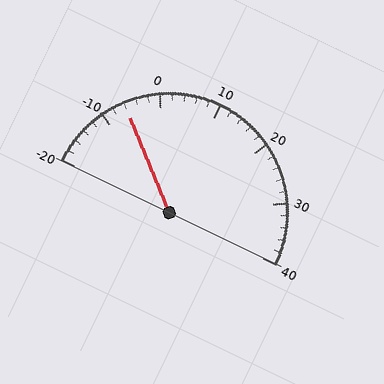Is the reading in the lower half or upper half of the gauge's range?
The reading is in the lower half of the range (-20 to 40).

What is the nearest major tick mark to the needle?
The nearest major tick mark is -10.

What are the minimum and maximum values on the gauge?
The gauge ranges from -20 to 40.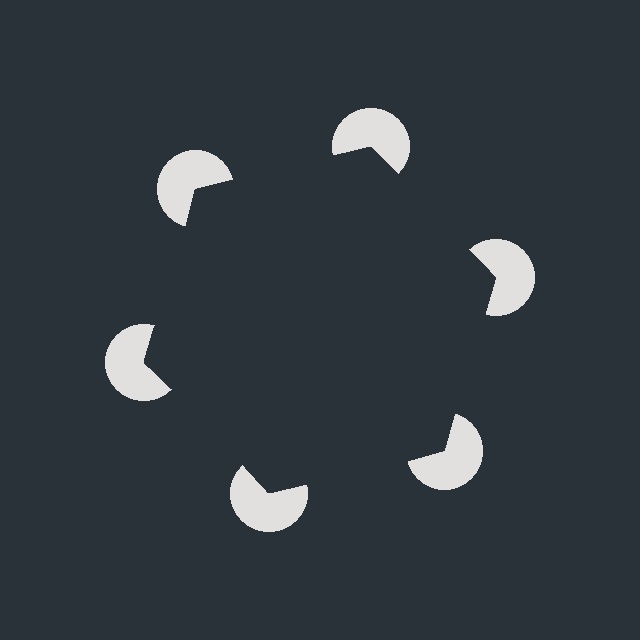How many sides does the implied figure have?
6 sides.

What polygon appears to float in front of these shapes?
An illusory hexagon — its edges are inferred from the aligned wedge cuts in the pac-man discs, not physically drawn.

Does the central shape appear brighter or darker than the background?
It typically appears slightly darker than the background, even though no actual brightness change is drawn.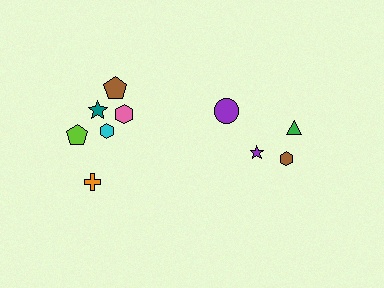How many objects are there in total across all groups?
There are 10 objects.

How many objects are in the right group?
There are 4 objects.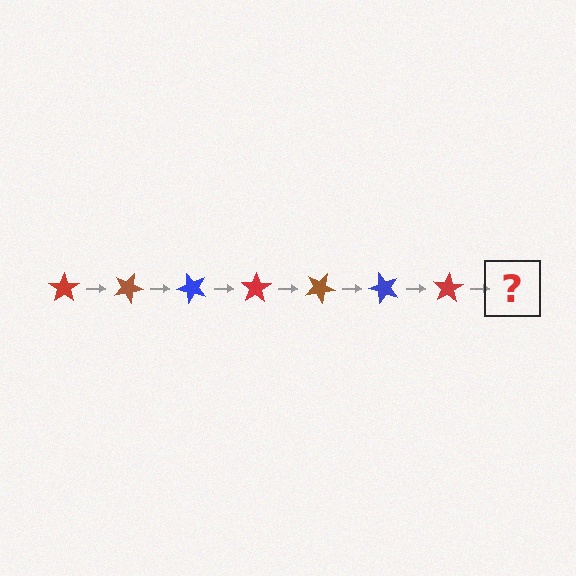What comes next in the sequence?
The next element should be a brown star, rotated 175 degrees from the start.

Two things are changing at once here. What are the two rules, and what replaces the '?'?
The two rules are that it rotates 25 degrees each step and the color cycles through red, brown, and blue. The '?' should be a brown star, rotated 175 degrees from the start.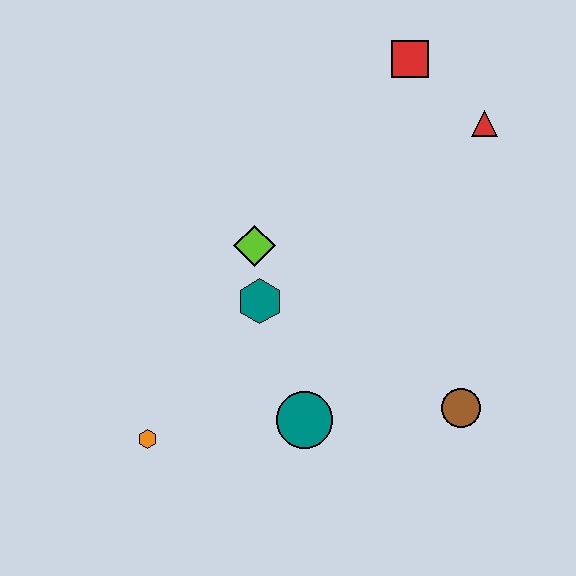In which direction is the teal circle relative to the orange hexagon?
The teal circle is to the right of the orange hexagon.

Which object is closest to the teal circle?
The teal hexagon is closest to the teal circle.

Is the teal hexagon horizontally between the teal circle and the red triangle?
No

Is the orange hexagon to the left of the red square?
Yes